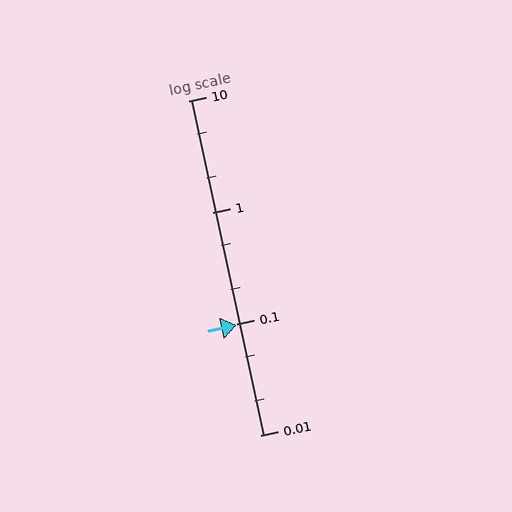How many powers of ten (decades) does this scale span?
The scale spans 3 decades, from 0.01 to 10.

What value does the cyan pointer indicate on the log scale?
The pointer indicates approximately 0.098.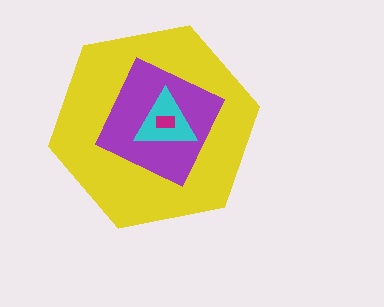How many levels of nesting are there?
4.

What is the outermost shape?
The yellow hexagon.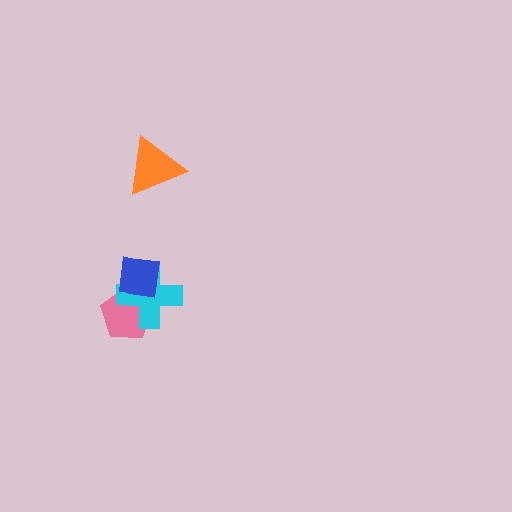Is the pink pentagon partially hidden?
Yes, it is partially covered by another shape.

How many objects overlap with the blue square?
2 objects overlap with the blue square.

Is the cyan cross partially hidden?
Yes, it is partially covered by another shape.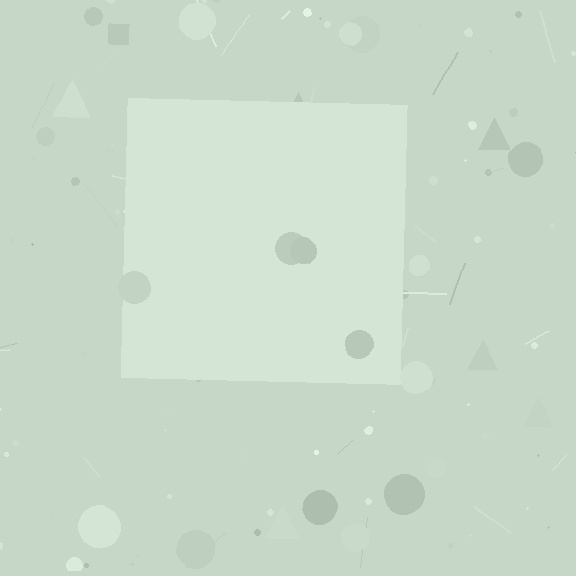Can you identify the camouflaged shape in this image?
The camouflaged shape is a square.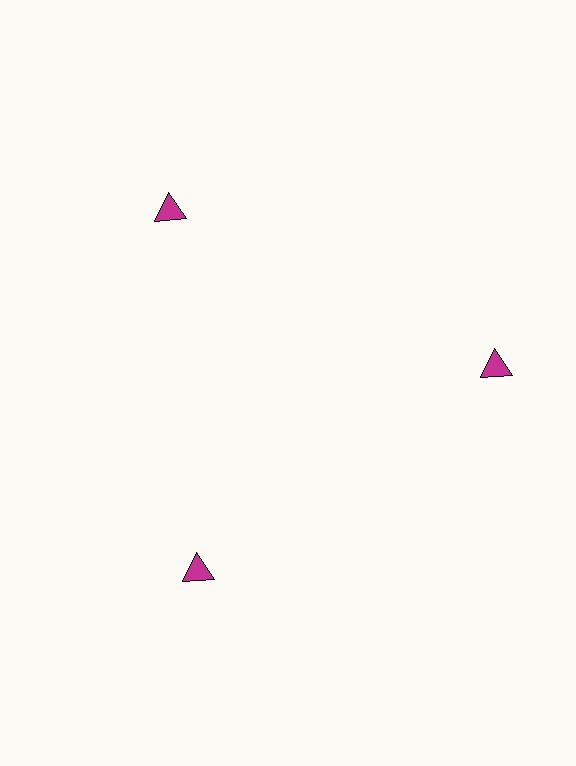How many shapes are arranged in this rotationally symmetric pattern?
There are 3 shapes, arranged in 3 groups of 1.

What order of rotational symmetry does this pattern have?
This pattern has 3-fold rotational symmetry.